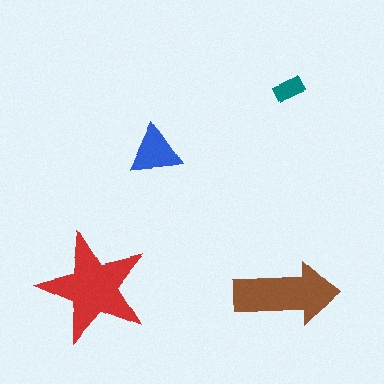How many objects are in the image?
There are 4 objects in the image.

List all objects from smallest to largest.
The teal rectangle, the blue triangle, the brown arrow, the red star.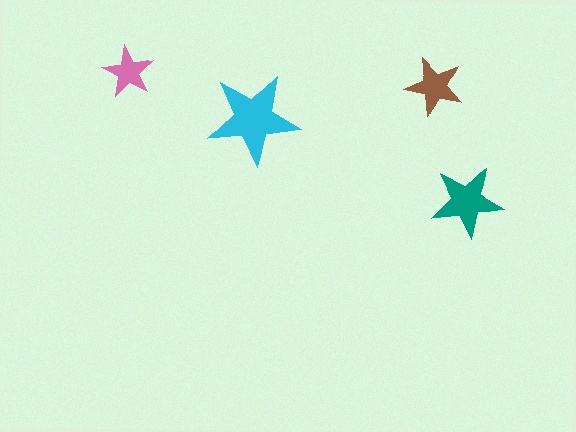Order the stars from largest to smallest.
the cyan one, the teal one, the brown one, the pink one.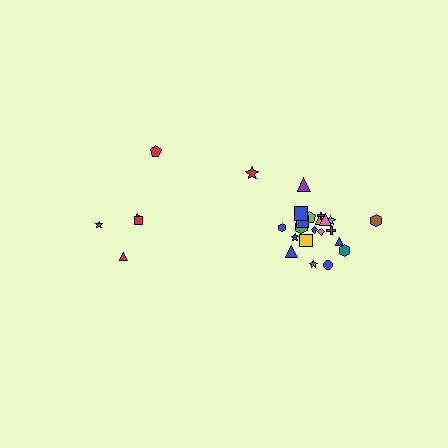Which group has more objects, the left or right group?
The right group.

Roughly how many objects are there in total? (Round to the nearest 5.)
Roughly 25 objects in total.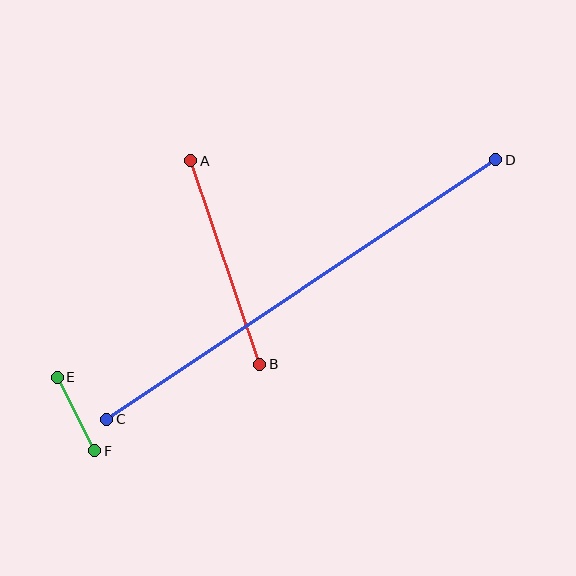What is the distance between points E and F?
The distance is approximately 83 pixels.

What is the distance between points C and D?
The distance is approximately 468 pixels.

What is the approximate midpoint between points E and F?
The midpoint is at approximately (76, 414) pixels.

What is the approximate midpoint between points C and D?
The midpoint is at approximately (301, 289) pixels.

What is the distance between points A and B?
The distance is approximately 215 pixels.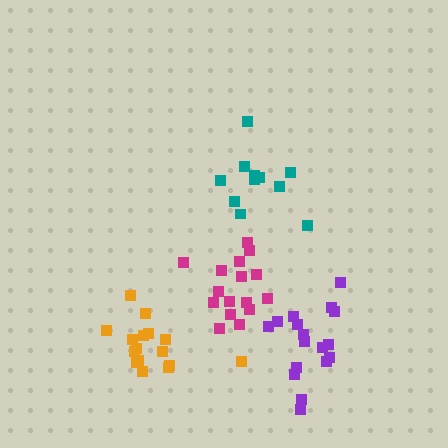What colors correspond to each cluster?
The clusters are colored: teal, magenta, orange, purple.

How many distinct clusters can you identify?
There are 4 distinct clusters.